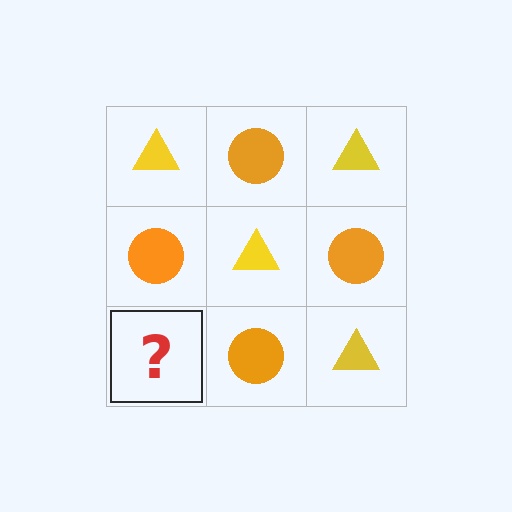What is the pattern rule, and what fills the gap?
The rule is that it alternates yellow triangle and orange circle in a checkerboard pattern. The gap should be filled with a yellow triangle.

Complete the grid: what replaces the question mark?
The question mark should be replaced with a yellow triangle.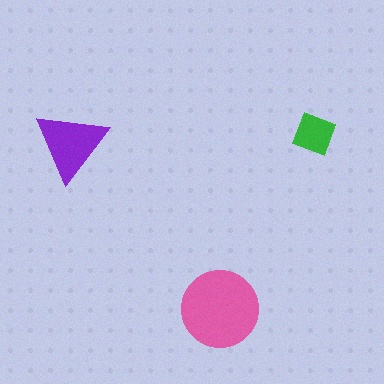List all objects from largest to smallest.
The pink circle, the purple triangle, the green diamond.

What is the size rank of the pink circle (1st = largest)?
1st.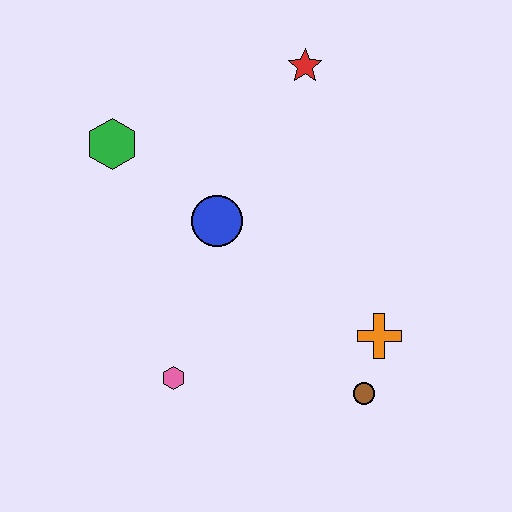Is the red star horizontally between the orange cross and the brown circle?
No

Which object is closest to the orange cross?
The brown circle is closest to the orange cross.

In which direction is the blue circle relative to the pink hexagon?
The blue circle is above the pink hexagon.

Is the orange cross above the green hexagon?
No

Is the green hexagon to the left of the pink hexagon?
Yes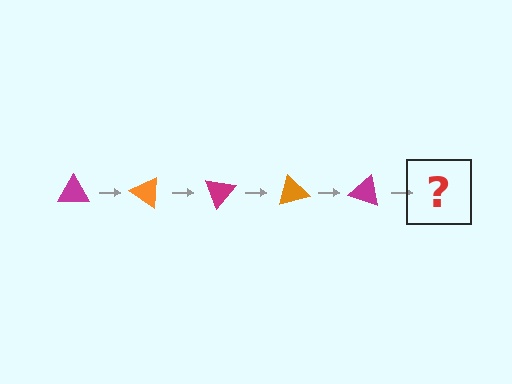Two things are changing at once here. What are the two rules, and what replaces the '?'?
The two rules are that it rotates 35 degrees each step and the color cycles through magenta and orange. The '?' should be an orange triangle, rotated 175 degrees from the start.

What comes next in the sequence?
The next element should be an orange triangle, rotated 175 degrees from the start.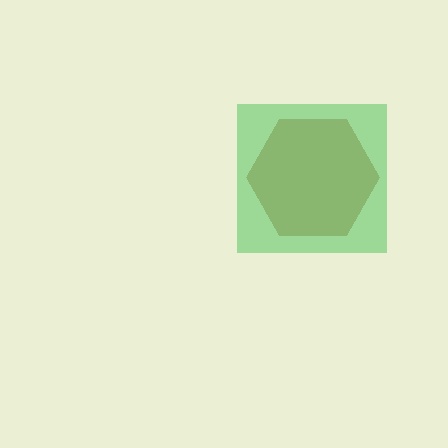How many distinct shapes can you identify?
There are 2 distinct shapes: a brown hexagon, a green square.